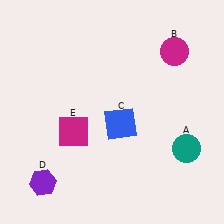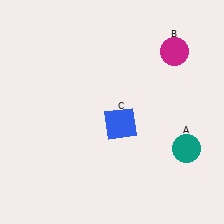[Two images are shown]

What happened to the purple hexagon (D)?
The purple hexagon (D) was removed in Image 2. It was in the bottom-left area of Image 1.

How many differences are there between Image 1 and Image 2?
There are 2 differences between the two images.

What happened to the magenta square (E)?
The magenta square (E) was removed in Image 2. It was in the bottom-left area of Image 1.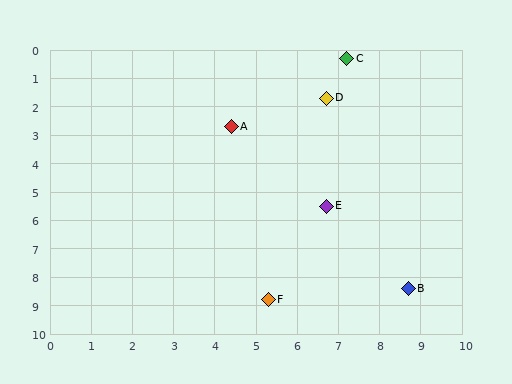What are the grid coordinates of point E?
Point E is at approximately (6.7, 5.5).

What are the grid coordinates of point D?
Point D is at approximately (6.7, 1.7).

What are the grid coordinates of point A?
Point A is at approximately (4.4, 2.7).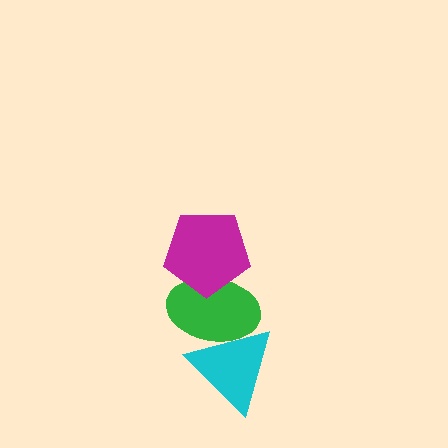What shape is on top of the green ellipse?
The magenta pentagon is on top of the green ellipse.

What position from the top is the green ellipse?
The green ellipse is 2nd from the top.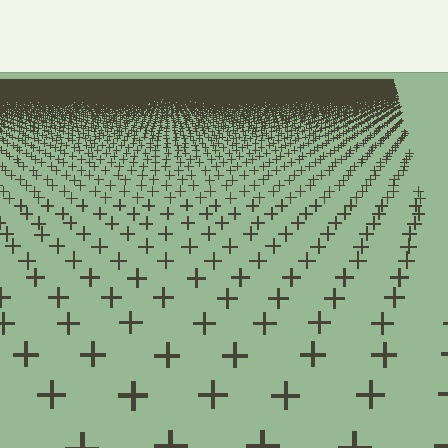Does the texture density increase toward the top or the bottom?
Density increases toward the top.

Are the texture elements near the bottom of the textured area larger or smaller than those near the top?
Larger. Near the bottom, elements are closer to the viewer and appear at a bigger on-screen size.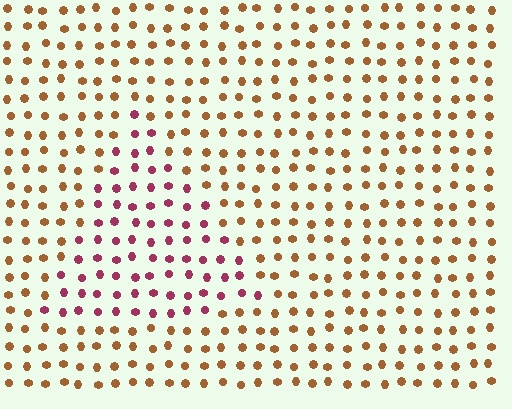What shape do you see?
I see a triangle.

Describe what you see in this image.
The image is filled with small brown elements in a uniform arrangement. A triangle-shaped region is visible where the elements are tinted to a slightly different hue, forming a subtle color boundary.